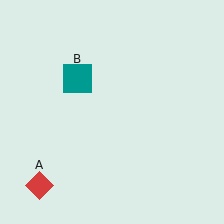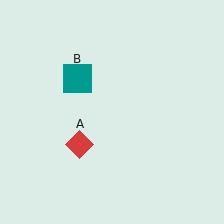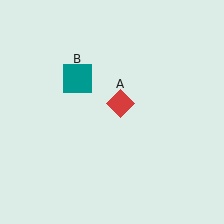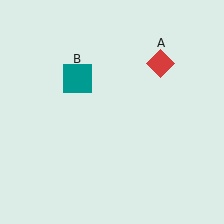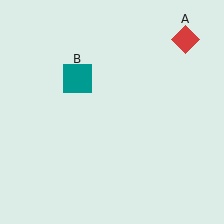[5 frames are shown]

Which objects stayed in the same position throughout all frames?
Teal square (object B) remained stationary.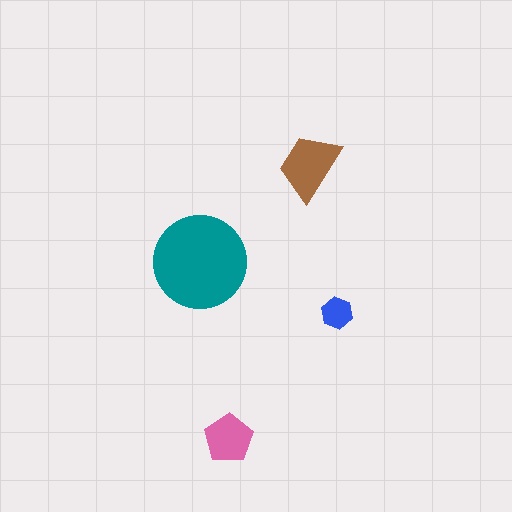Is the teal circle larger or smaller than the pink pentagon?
Larger.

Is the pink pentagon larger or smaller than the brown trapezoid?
Smaller.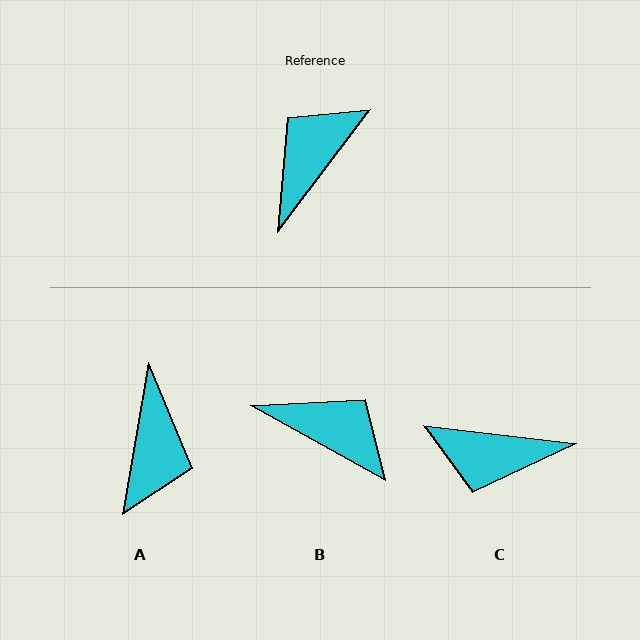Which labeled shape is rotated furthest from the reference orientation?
A, about 152 degrees away.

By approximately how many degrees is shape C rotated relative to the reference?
Approximately 121 degrees counter-clockwise.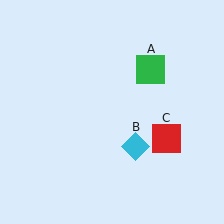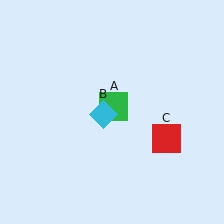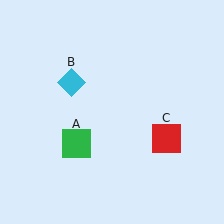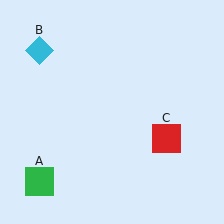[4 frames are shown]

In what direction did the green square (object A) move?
The green square (object A) moved down and to the left.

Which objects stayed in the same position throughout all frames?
Red square (object C) remained stationary.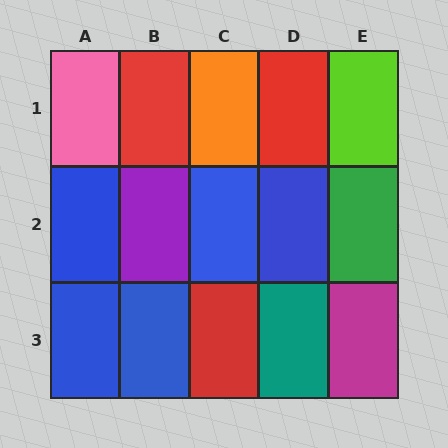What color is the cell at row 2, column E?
Green.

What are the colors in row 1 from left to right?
Pink, red, orange, red, lime.